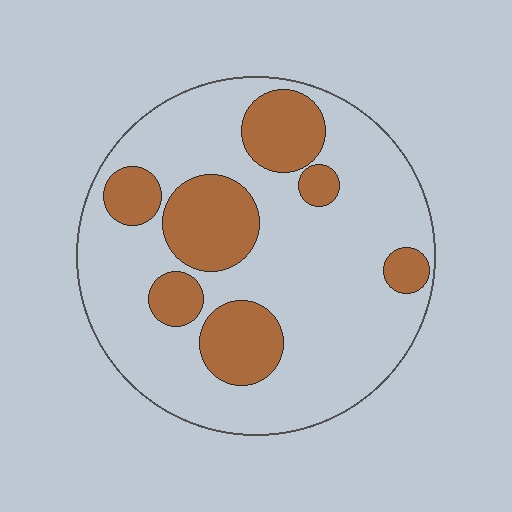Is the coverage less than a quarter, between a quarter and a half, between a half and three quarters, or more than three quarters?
Between a quarter and a half.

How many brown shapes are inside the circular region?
7.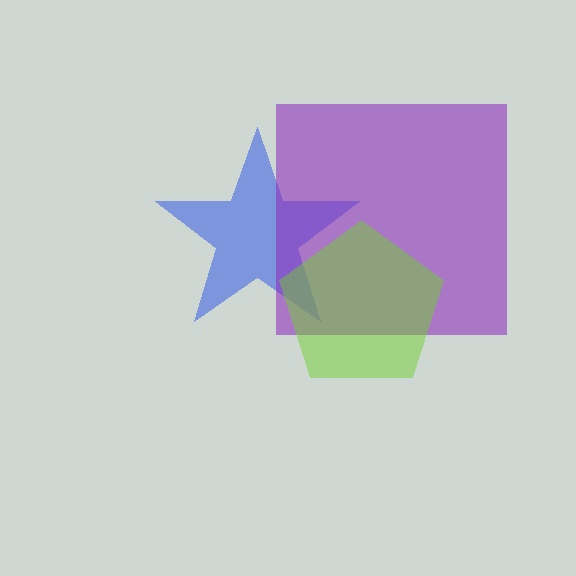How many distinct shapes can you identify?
There are 3 distinct shapes: a blue star, a purple square, a lime pentagon.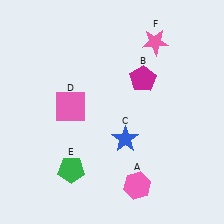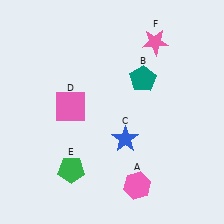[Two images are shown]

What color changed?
The pentagon (B) changed from magenta in Image 1 to teal in Image 2.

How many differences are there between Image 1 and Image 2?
There is 1 difference between the two images.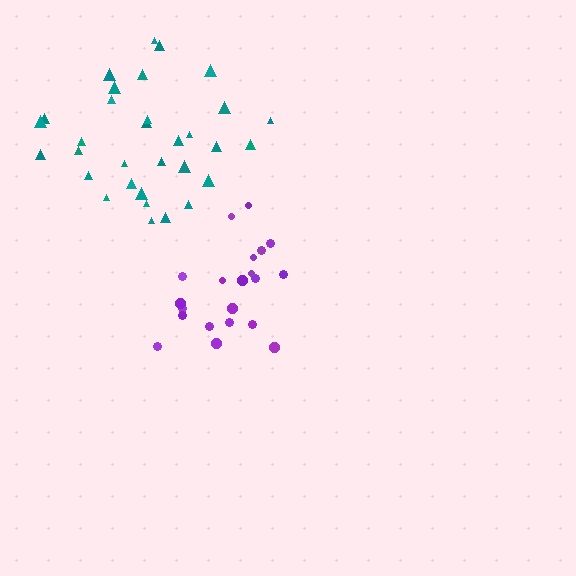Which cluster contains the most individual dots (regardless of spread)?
Teal (32).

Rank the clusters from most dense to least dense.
purple, teal.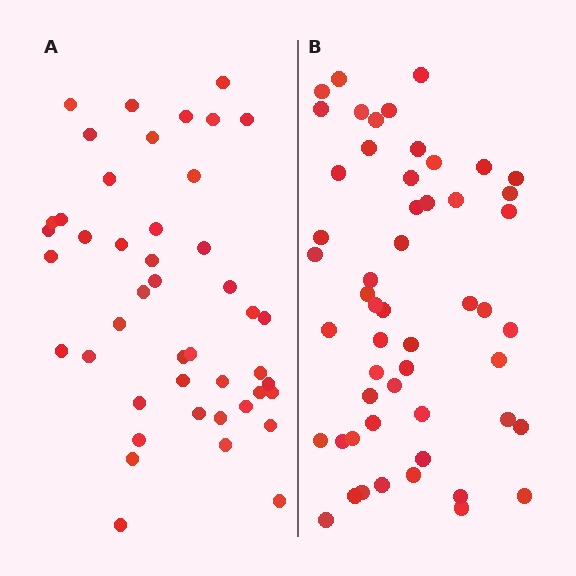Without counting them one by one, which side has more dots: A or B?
Region B (the right region) has more dots.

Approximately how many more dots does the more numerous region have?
Region B has roughly 8 or so more dots than region A.